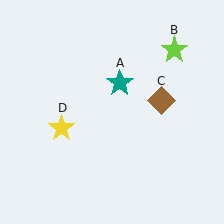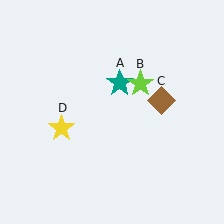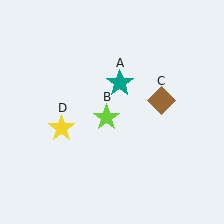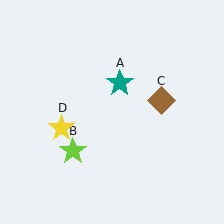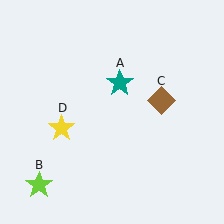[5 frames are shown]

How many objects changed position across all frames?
1 object changed position: lime star (object B).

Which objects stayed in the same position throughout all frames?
Teal star (object A) and brown diamond (object C) and yellow star (object D) remained stationary.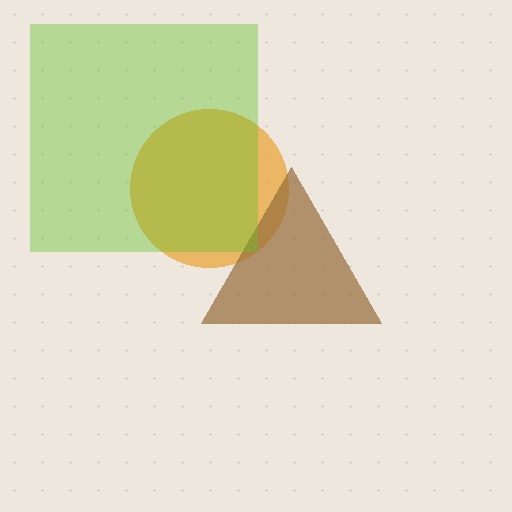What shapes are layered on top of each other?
The layered shapes are: an orange circle, a brown triangle, a lime square.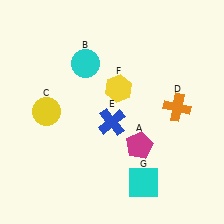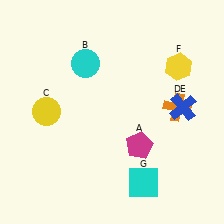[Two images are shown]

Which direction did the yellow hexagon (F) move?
The yellow hexagon (F) moved right.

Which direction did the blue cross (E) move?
The blue cross (E) moved right.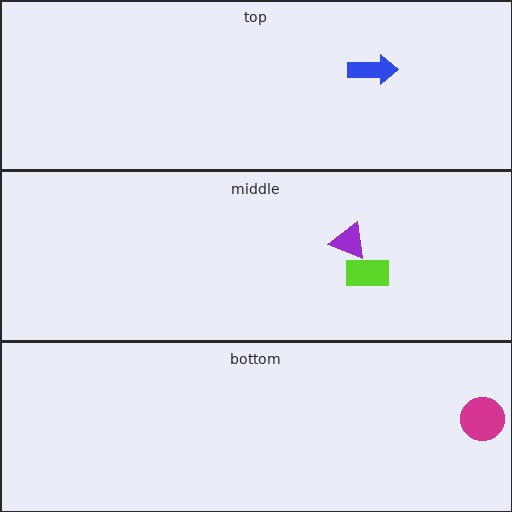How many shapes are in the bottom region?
1.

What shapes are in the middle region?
The purple triangle, the lime rectangle.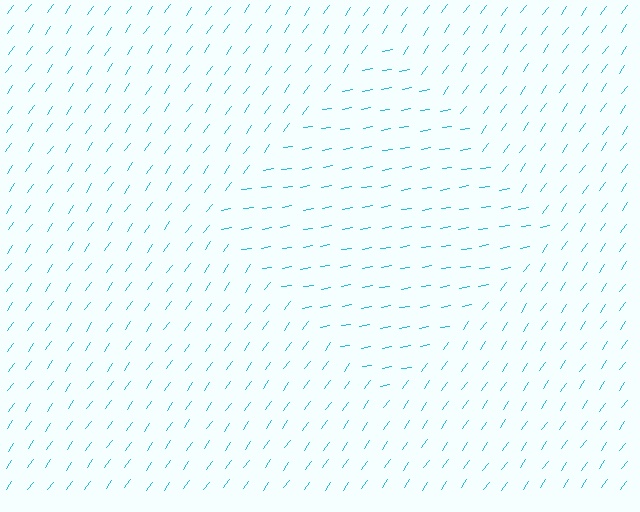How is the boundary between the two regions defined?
The boundary is defined purely by a change in line orientation (approximately 45 degrees difference). All lines are the same color and thickness.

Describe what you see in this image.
The image is filled with small cyan line segments. A diamond region in the image has lines oriented differently from the surrounding lines, creating a visible texture boundary.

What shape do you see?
I see a diamond.